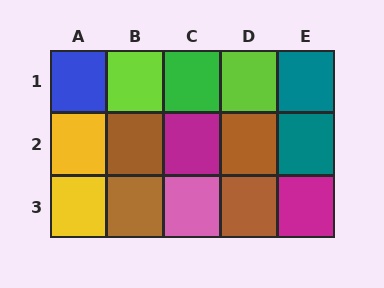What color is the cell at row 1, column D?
Lime.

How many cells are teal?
2 cells are teal.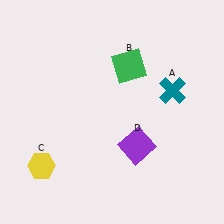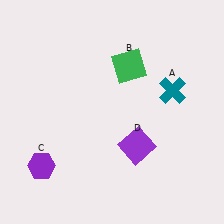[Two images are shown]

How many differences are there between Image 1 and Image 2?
There is 1 difference between the two images.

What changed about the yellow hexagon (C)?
In Image 1, C is yellow. In Image 2, it changed to purple.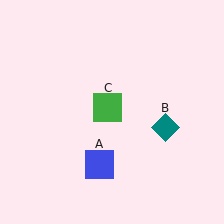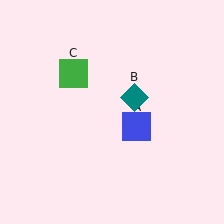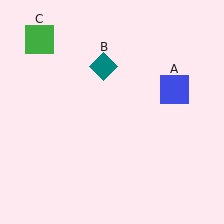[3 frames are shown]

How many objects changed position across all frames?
3 objects changed position: blue square (object A), teal diamond (object B), green square (object C).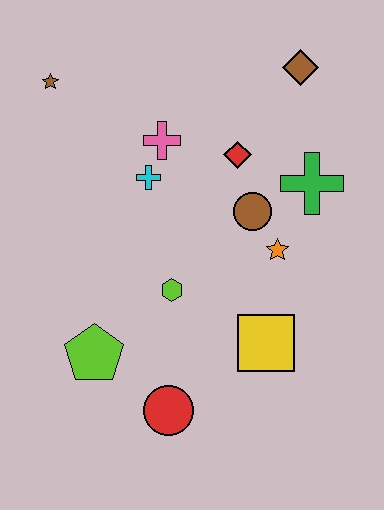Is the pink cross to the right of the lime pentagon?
Yes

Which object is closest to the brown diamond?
The red diamond is closest to the brown diamond.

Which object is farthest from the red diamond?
The red circle is farthest from the red diamond.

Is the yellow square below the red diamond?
Yes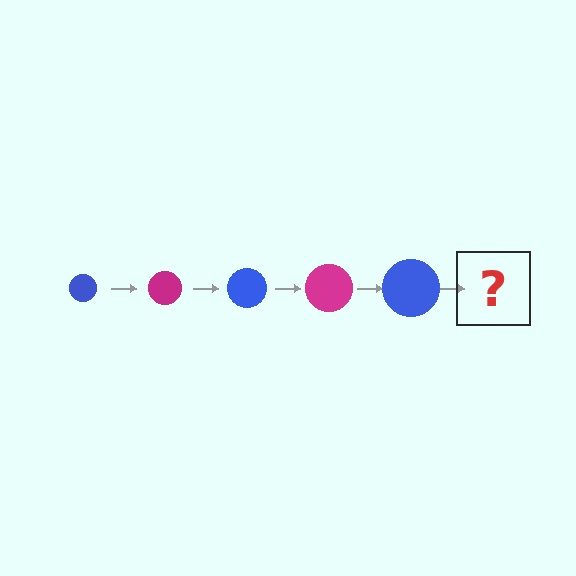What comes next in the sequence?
The next element should be a magenta circle, larger than the previous one.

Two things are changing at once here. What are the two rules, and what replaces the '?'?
The two rules are that the circle grows larger each step and the color cycles through blue and magenta. The '?' should be a magenta circle, larger than the previous one.